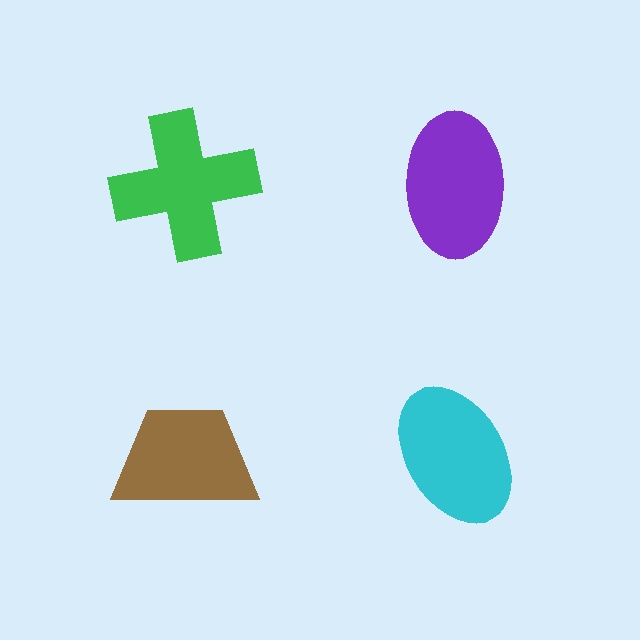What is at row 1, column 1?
A green cross.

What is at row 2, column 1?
A brown trapezoid.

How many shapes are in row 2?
2 shapes.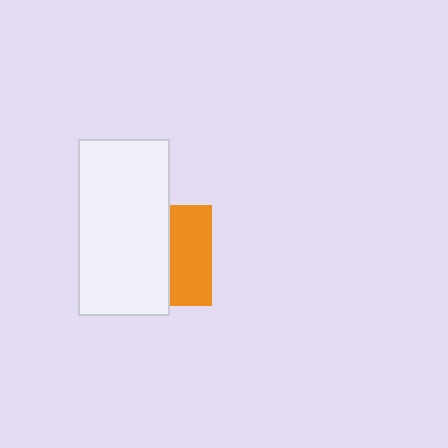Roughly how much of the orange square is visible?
A small part of it is visible (roughly 41%).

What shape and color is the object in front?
The object in front is a white rectangle.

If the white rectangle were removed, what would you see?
You would see the complete orange square.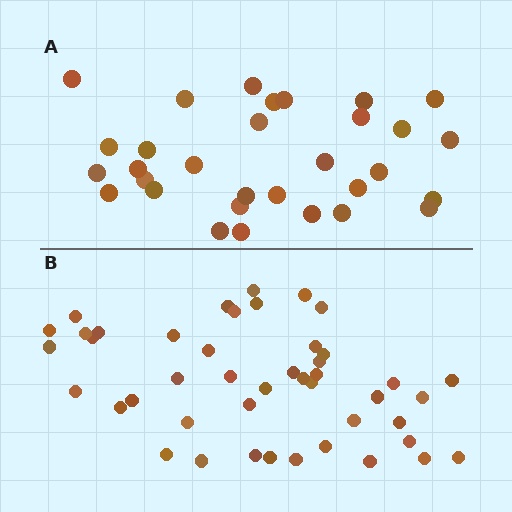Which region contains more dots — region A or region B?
Region B (the bottom region) has more dots.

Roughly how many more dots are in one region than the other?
Region B has approximately 15 more dots than region A.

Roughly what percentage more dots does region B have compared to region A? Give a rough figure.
About 45% more.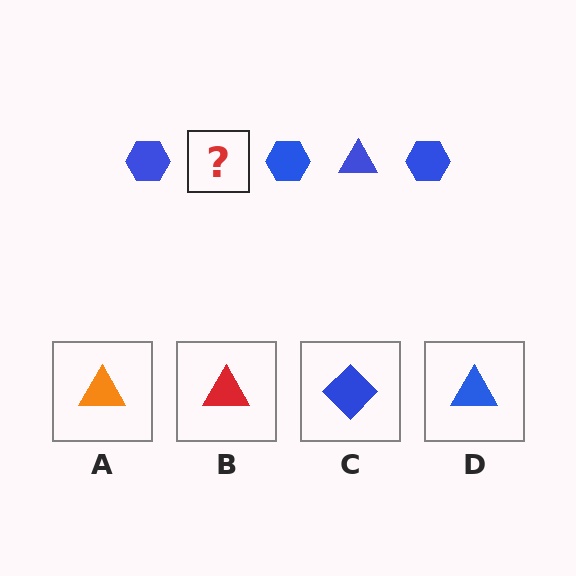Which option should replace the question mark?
Option D.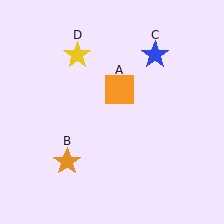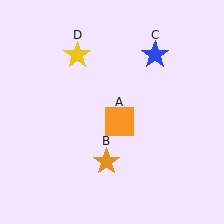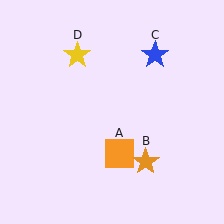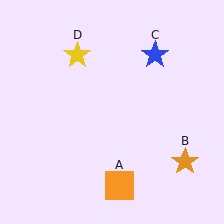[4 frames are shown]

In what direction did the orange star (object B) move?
The orange star (object B) moved right.